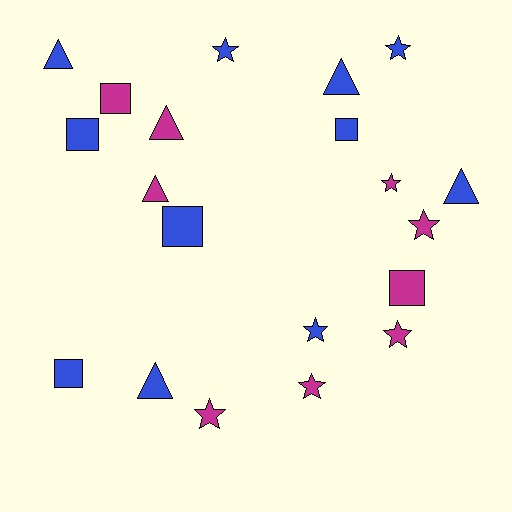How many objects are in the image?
There are 20 objects.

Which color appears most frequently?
Blue, with 11 objects.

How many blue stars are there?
There are 3 blue stars.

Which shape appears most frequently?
Star, with 8 objects.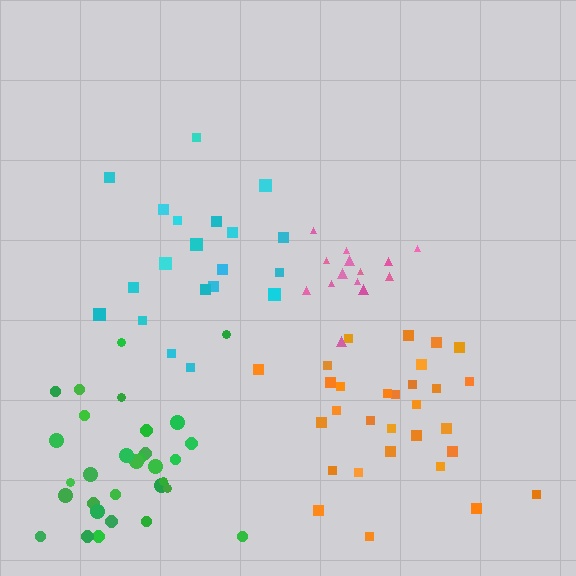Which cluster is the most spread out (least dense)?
Cyan.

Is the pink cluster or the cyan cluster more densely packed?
Pink.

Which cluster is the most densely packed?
Pink.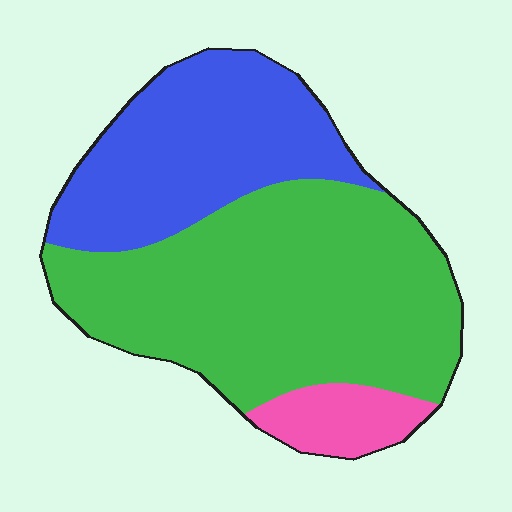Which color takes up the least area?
Pink, at roughly 10%.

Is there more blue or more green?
Green.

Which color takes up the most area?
Green, at roughly 60%.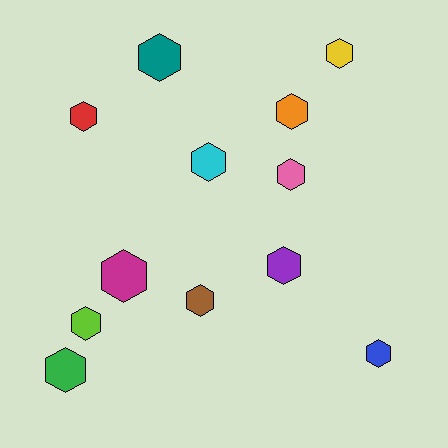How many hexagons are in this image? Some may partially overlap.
There are 12 hexagons.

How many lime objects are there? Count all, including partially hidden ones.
There is 1 lime object.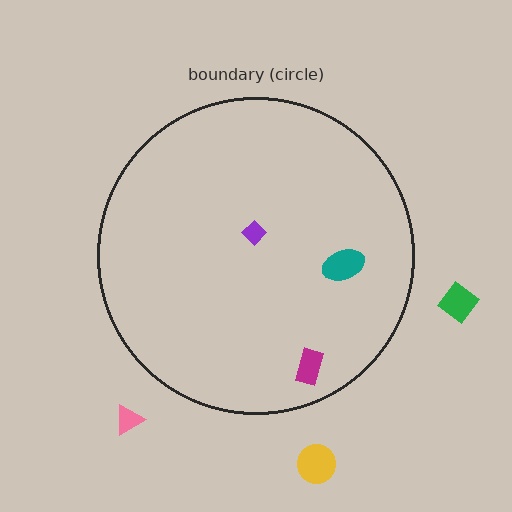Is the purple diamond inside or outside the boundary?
Inside.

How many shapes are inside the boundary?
3 inside, 3 outside.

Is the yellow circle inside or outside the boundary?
Outside.